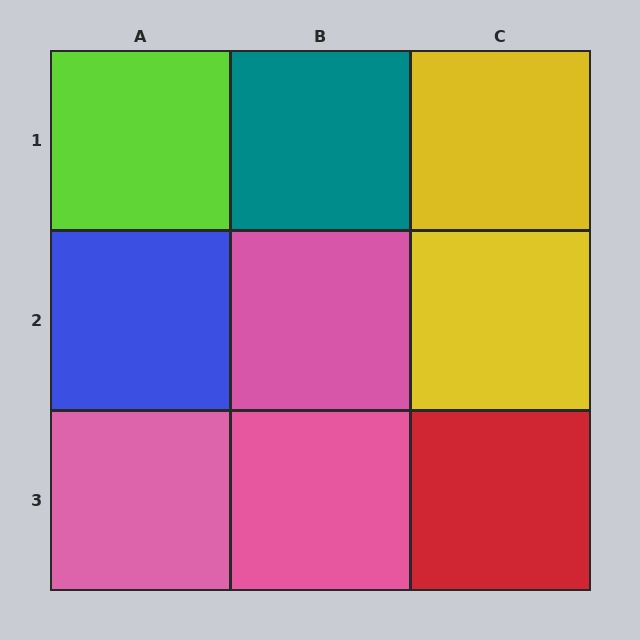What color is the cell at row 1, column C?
Yellow.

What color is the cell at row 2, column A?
Blue.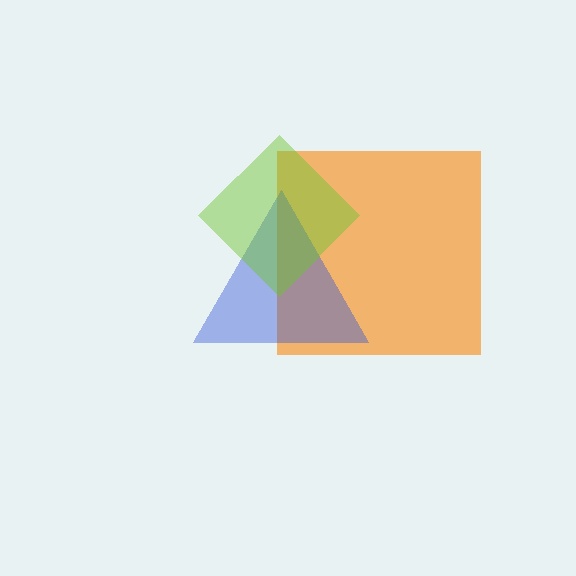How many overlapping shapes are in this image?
There are 3 overlapping shapes in the image.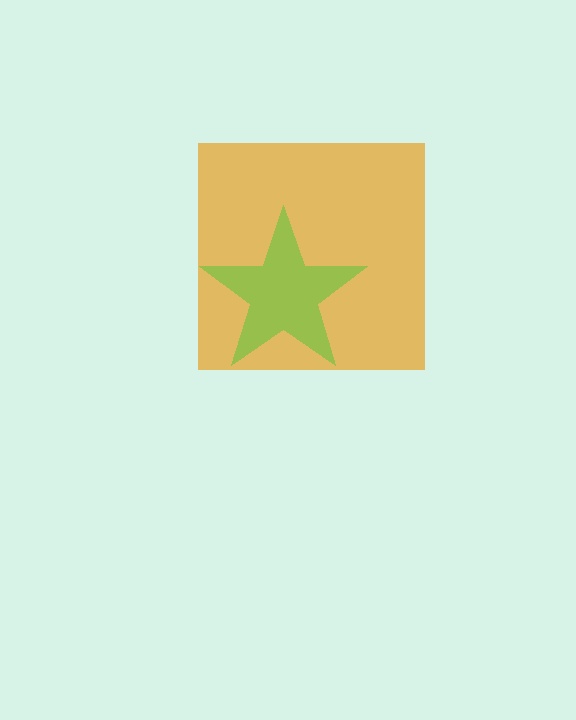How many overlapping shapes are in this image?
There are 2 overlapping shapes in the image.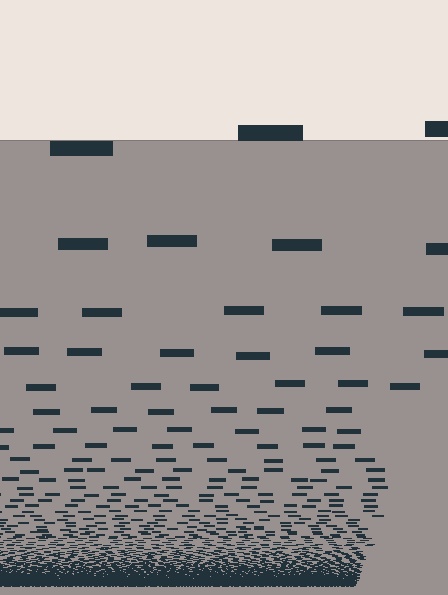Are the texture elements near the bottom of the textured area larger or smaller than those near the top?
Smaller. The gradient is inverted — elements near the bottom are smaller and denser.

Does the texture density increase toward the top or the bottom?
Density increases toward the bottom.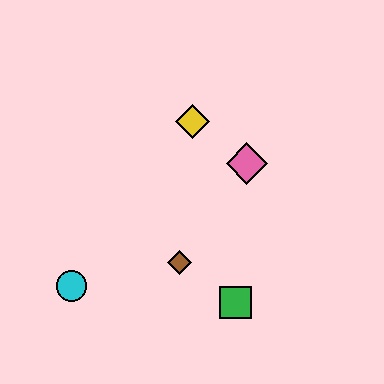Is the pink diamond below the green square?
No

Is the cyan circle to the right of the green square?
No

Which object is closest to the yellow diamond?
The pink diamond is closest to the yellow diamond.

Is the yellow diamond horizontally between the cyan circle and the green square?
Yes